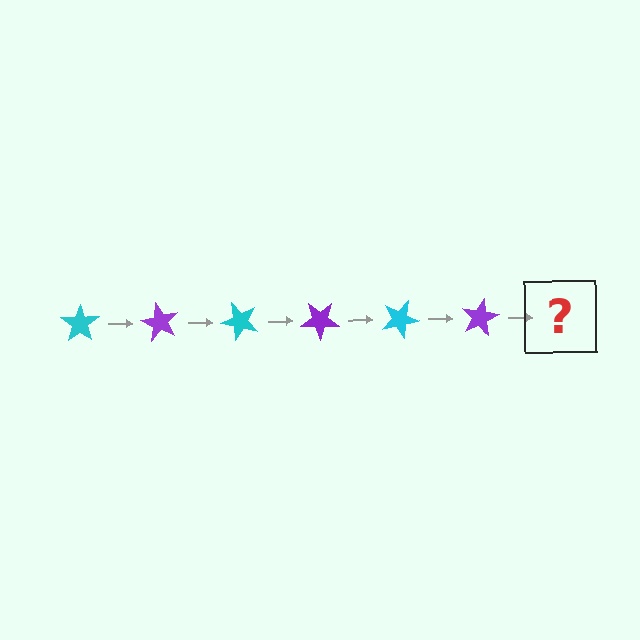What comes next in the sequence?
The next element should be a cyan star, rotated 360 degrees from the start.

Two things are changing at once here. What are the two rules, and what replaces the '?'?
The two rules are that it rotates 60 degrees each step and the color cycles through cyan and purple. The '?' should be a cyan star, rotated 360 degrees from the start.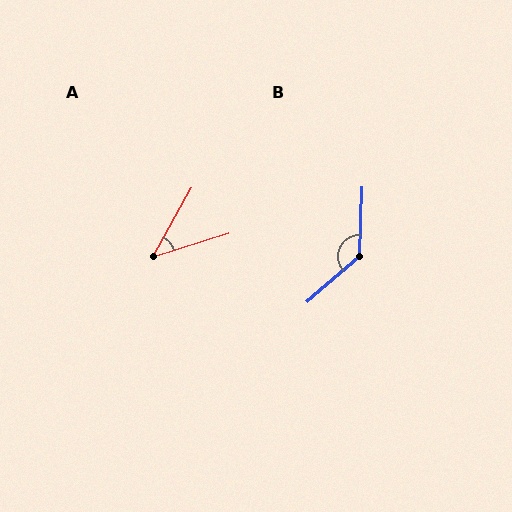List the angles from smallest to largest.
A (43°), B (133°).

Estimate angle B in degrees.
Approximately 133 degrees.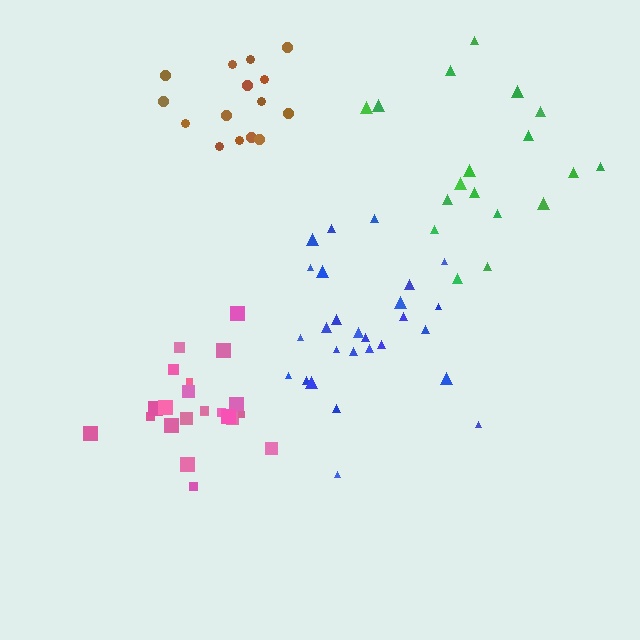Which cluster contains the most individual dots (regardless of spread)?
Blue (27).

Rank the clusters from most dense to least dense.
pink, brown, blue, green.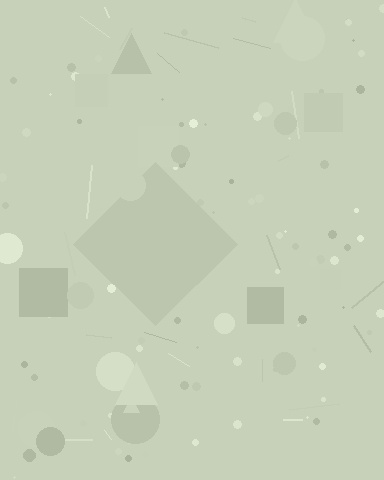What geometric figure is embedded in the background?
A diamond is embedded in the background.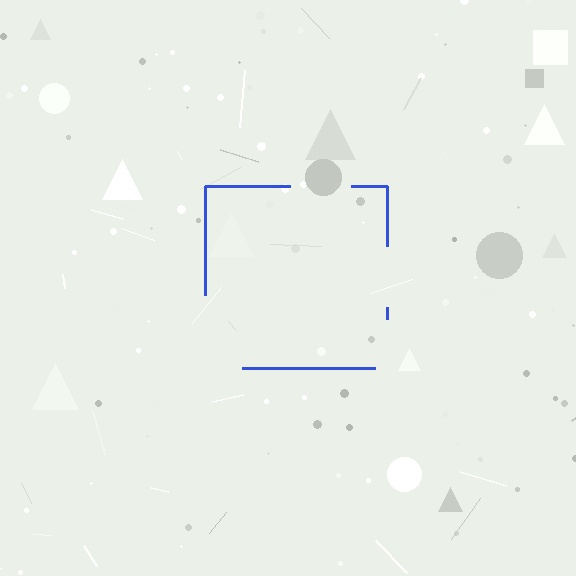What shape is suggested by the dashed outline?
The dashed outline suggests a square.